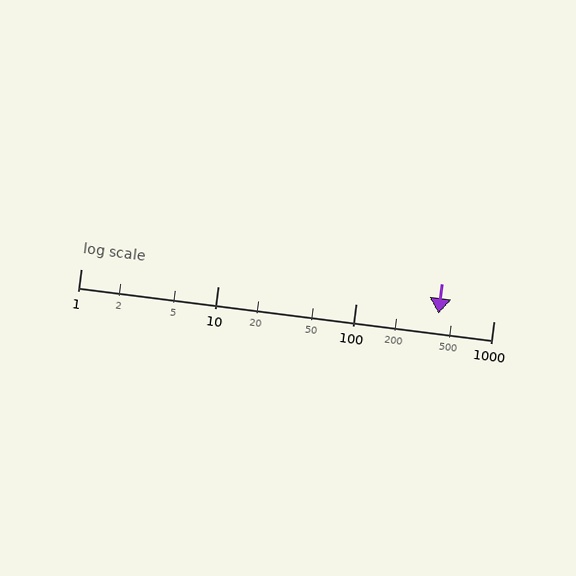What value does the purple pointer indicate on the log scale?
The pointer indicates approximately 400.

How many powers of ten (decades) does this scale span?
The scale spans 3 decades, from 1 to 1000.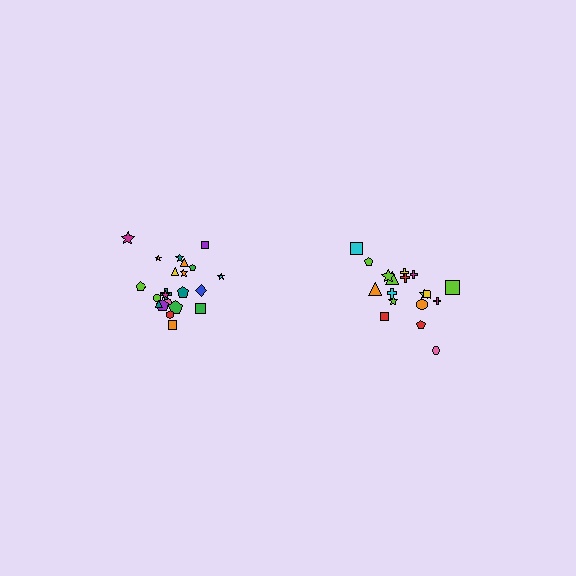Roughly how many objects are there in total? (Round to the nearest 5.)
Roughly 40 objects in total.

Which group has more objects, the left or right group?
The left group.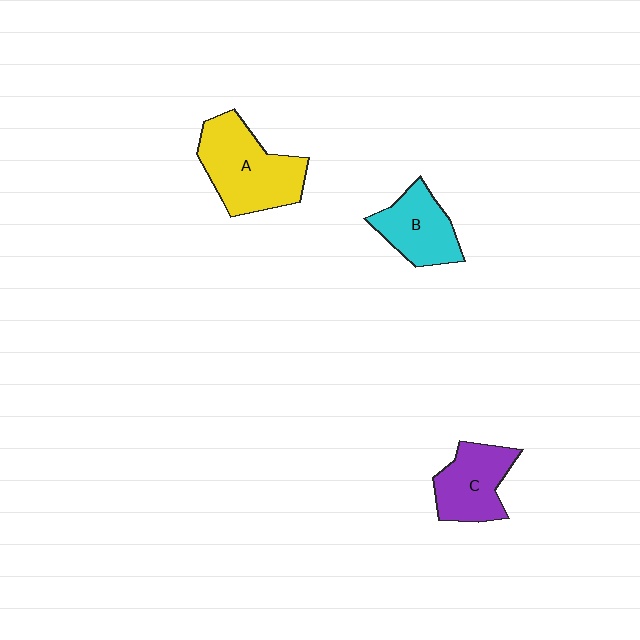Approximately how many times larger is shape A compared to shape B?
Approximately 1.5 times.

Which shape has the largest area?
Shape A (yellow).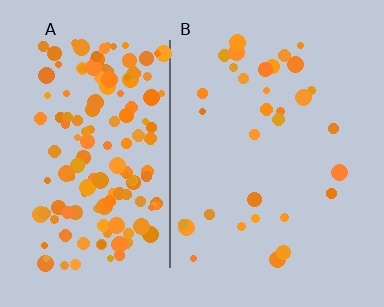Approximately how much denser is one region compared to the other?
Approximately 4.6× — region A over region B.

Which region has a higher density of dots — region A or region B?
A (the left).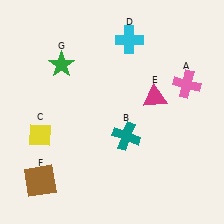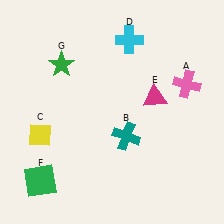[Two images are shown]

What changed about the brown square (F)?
In Image 1, F is brown. In Image 2, it changed to green.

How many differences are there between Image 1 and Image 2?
There is 1 difference between the two images.